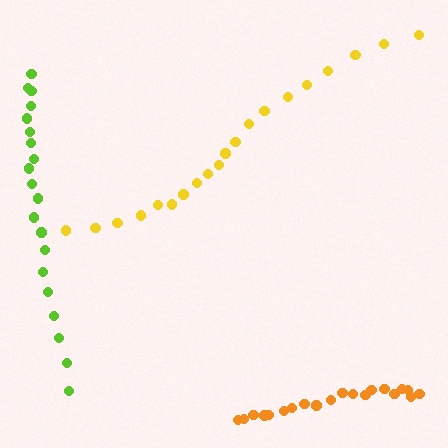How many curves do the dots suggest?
There are 3 distinct paths.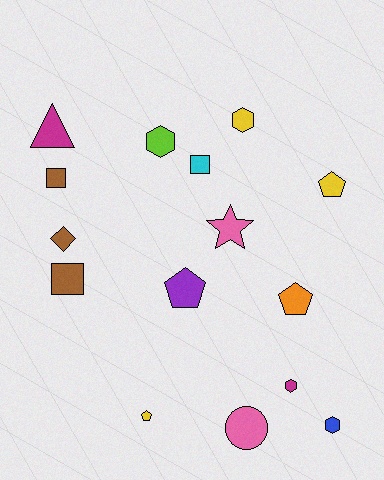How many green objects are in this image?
There are no green objects.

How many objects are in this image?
There are 15 objects.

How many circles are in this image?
There is 1 circle.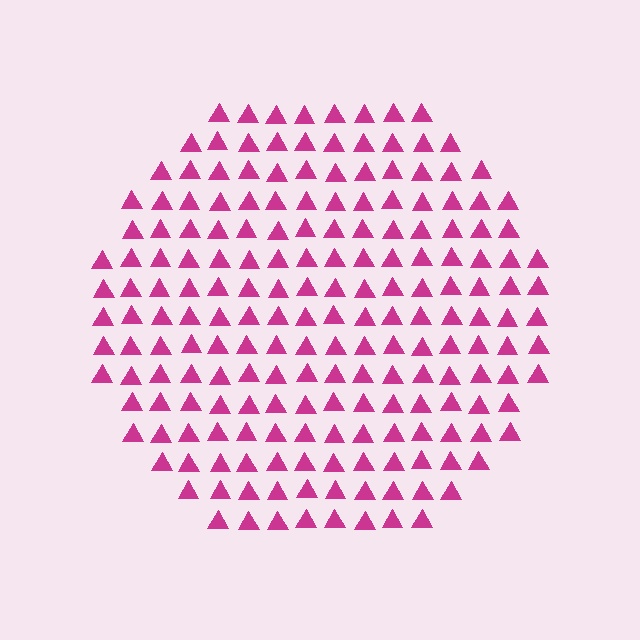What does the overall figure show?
The overall figure shows a circle.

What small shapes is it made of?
It is made of small triangles.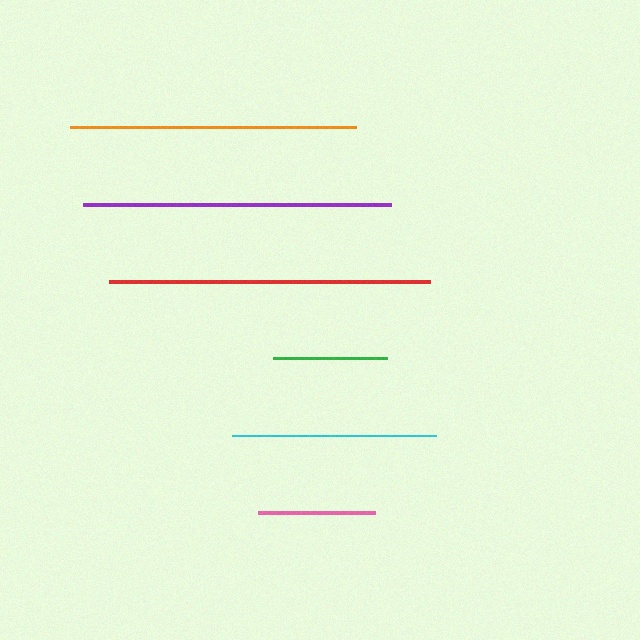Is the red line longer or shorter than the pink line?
The red line is longer than the pink line.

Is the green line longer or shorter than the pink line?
The pink line is longer than the green line.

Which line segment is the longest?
The red line is the longest at approximately 322 pixels.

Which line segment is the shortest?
The green line is the shortest at approximately 114 pixels.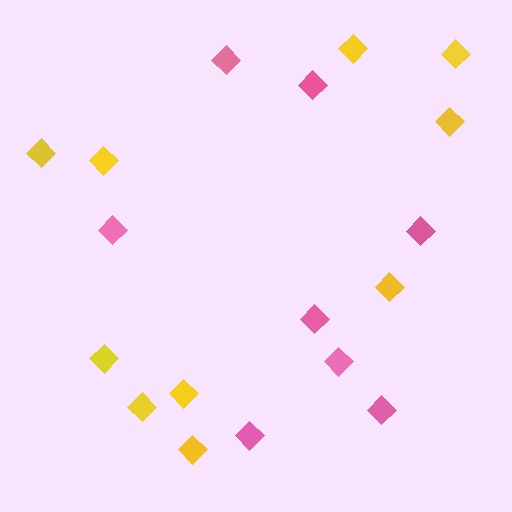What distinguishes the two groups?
There are 2 groups: one group of pink diamonds (8) and one group of yellow diamonds (10).